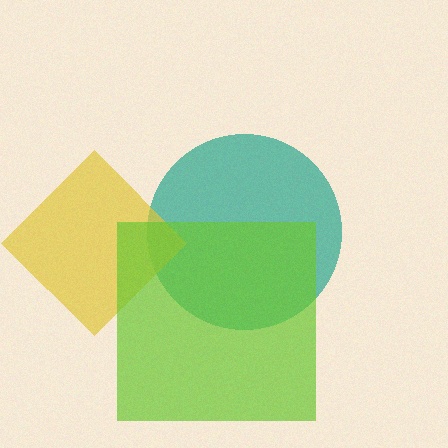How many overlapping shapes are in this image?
There are 3 overlapping shapes in the image.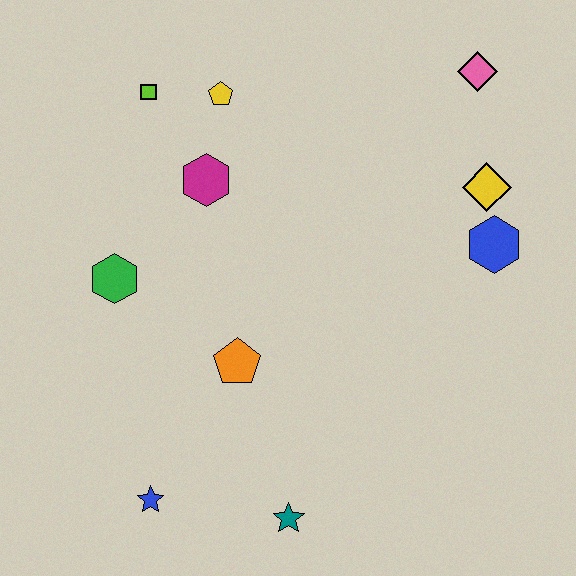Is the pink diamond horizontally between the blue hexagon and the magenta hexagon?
Yes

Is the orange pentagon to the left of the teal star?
Yes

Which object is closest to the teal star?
The blue star is closest to the teal star.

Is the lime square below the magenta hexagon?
No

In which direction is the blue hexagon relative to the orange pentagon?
The blue hexagon is to the right of the orange pentagon.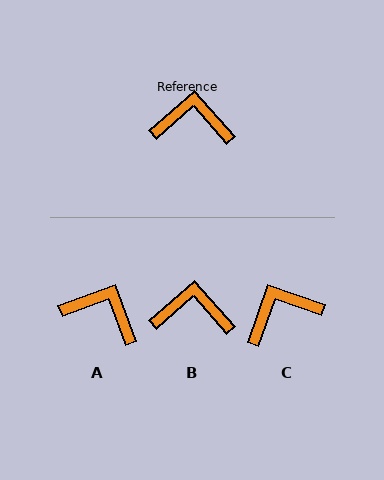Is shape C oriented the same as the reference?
No, it is off by about 29 degrees.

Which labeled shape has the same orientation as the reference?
B.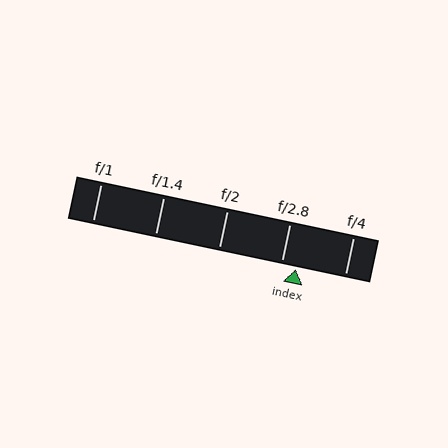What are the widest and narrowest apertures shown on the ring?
The widest aperture shown is f/1 and the narrowest is f/4.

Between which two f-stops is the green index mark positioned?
The index mark is between f/2.8 and f/4.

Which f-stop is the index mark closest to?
The index mark is closest to f/2.8.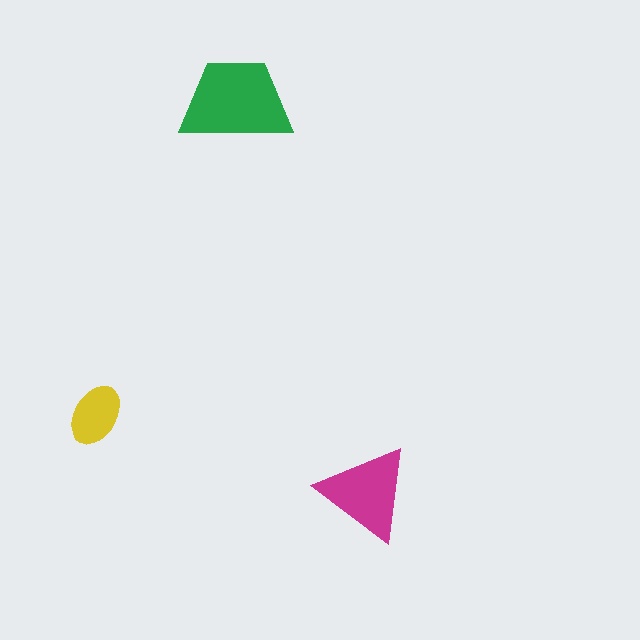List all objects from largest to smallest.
The green trapezoid, the magenta triangle, the yellow ellipse.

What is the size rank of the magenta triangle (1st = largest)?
2nd.